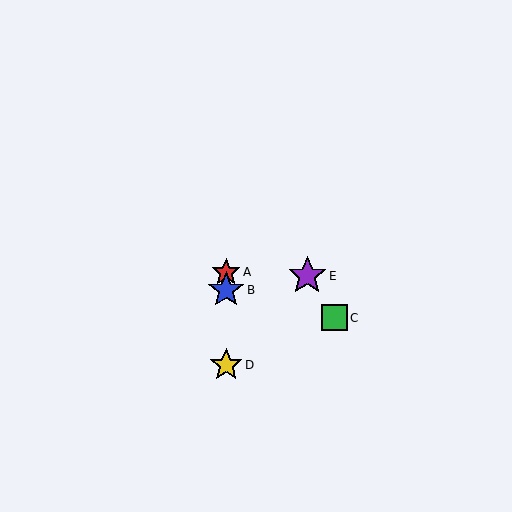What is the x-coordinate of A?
Object A is at x≈226.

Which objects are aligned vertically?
Objects A, B, D are aligned vertically.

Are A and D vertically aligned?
Yes, both are at x≈226.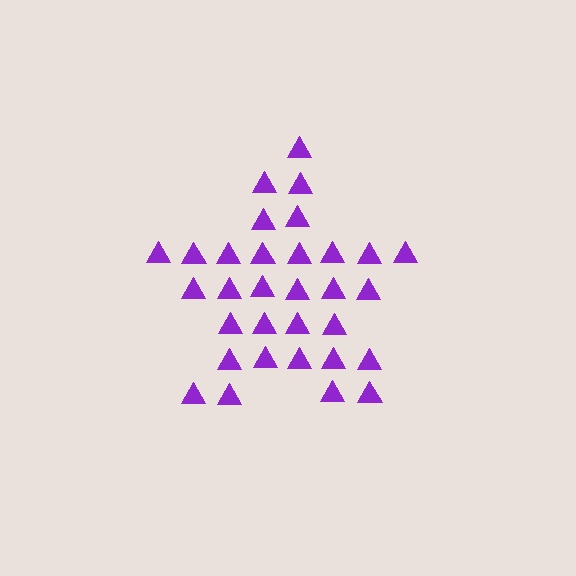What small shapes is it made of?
It is made of small triangles.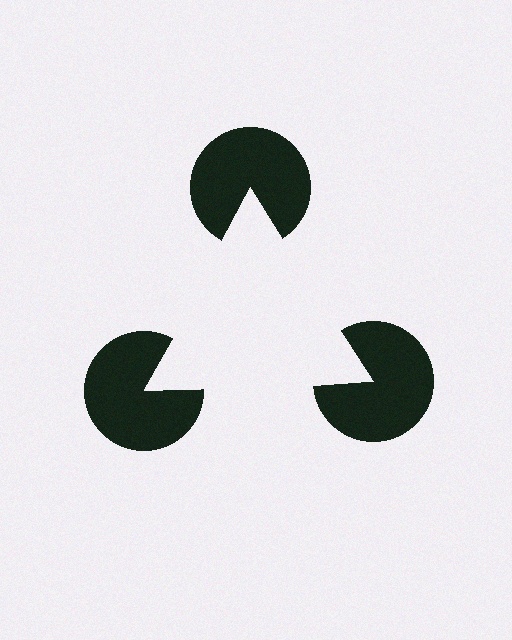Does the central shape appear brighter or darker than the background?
It typically appears slightly brighter than the background, even though no actual brightness change is drawn.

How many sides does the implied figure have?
3 sides.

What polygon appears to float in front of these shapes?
An illusory triangle — its edges are inferred from the aligned wedge cuts in the pac-man discs, not physically drawn.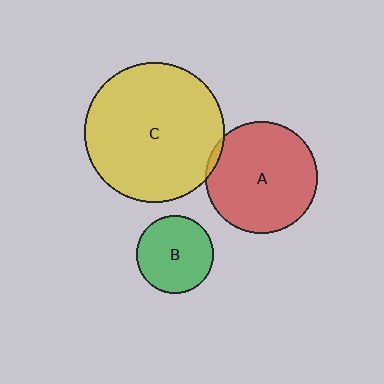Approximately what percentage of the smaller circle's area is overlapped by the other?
Approximately 5%.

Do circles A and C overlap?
Yes.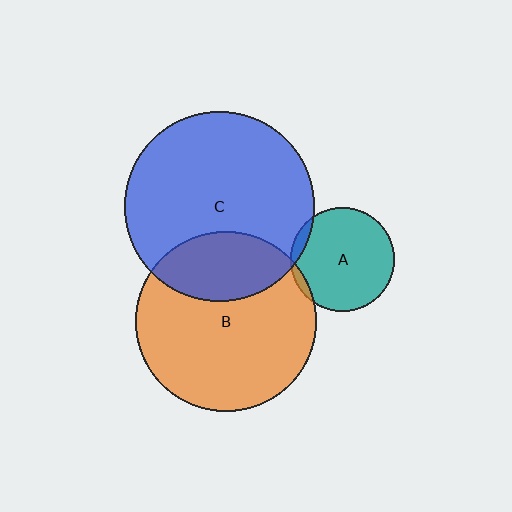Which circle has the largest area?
Circle C (blue).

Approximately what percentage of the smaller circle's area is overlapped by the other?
Approximately 5%.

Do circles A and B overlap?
Yes.